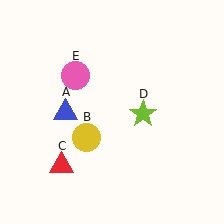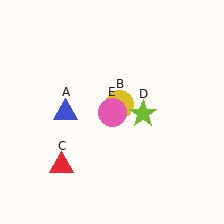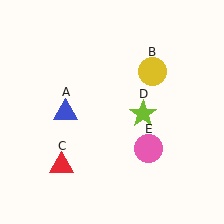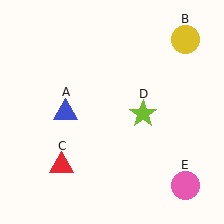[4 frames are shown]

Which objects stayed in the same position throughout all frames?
Blue triangle (object A) and red triangle (object C) and lime star (object D) remained stationary.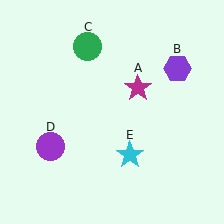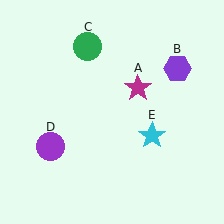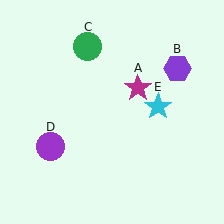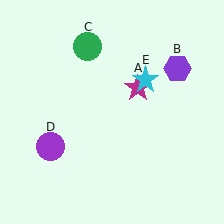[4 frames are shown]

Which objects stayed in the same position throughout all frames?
Magenta star (object A) and purple hexagon (object B) and green circle (object C) and purple circle (object D) remained stationary.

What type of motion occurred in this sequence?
The cyan star (object E) rotated counterclockwise around the center of the scene.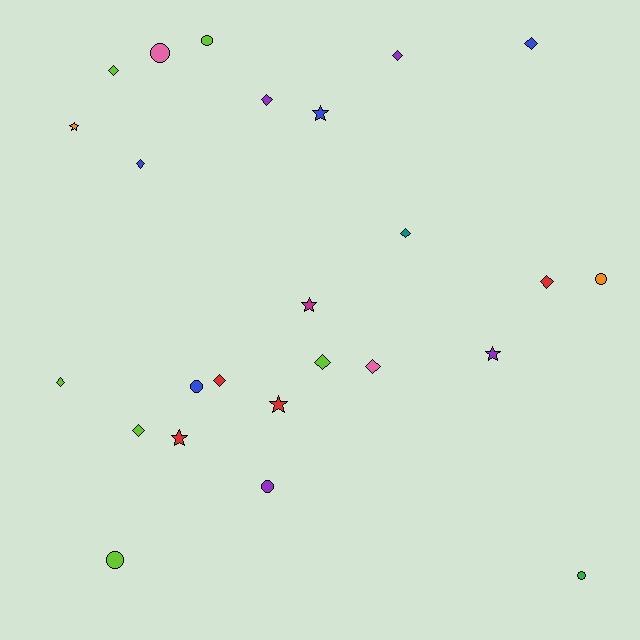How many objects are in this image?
There are 25 objects.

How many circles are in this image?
There are 7 circles.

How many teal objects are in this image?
There is 1 teal object.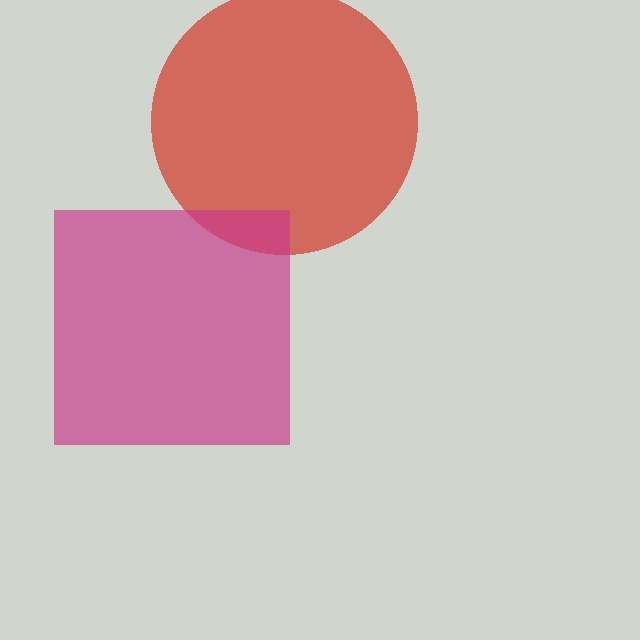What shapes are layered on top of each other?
The layered shapes are: a red circle, a magenta square.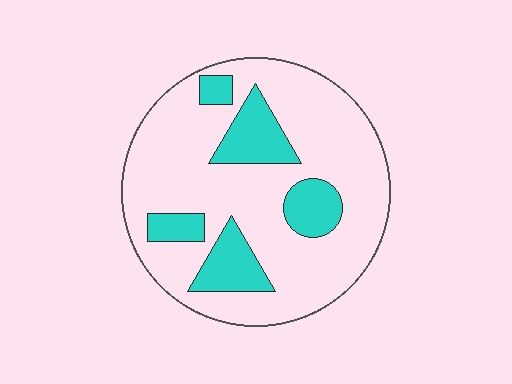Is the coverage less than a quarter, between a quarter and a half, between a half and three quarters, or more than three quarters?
Less than a quarter.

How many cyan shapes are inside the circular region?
5.